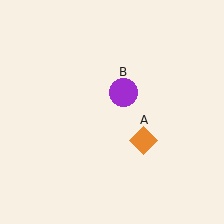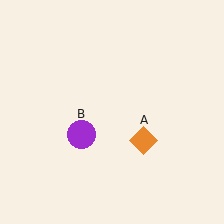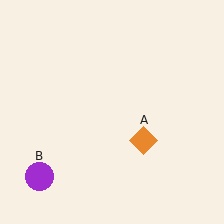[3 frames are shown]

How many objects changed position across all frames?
1 object changed position: purple circle (object B).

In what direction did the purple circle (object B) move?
The purple circle (object B) moved down and to the left.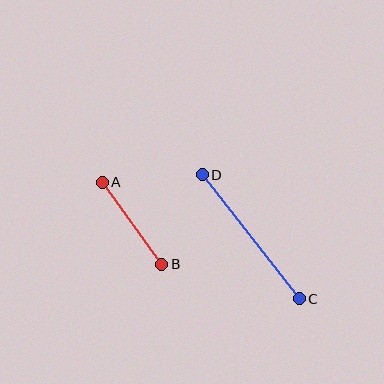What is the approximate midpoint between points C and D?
The midpoint is at approximately (251, 237) pixels.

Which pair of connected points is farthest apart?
Points C and D are farthest apart.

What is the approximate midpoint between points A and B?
The midpoint is at approximately (132, 223) pixels.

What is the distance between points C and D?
The distance is approximately 158 pixels.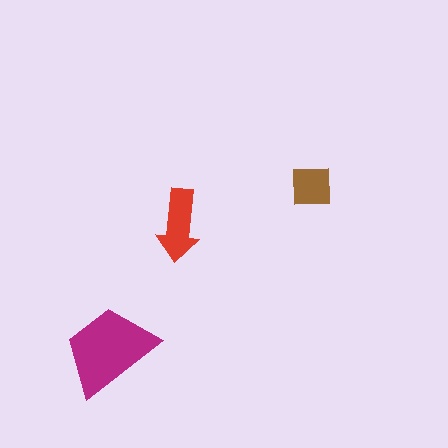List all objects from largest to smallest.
The magenta trapezoid, the red arrow, the brown square.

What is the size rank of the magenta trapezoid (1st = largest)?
1st.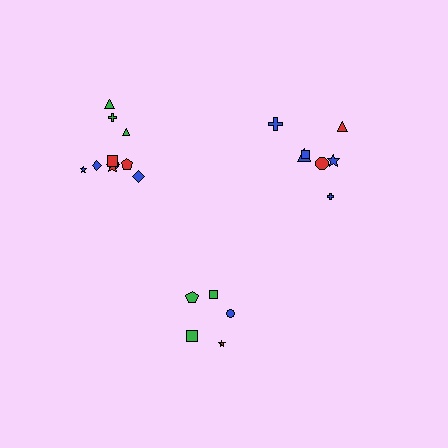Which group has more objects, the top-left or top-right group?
The top-left group.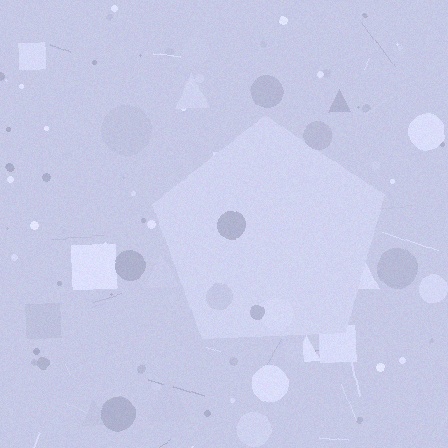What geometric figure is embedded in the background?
A pentagon is embedded in the background.